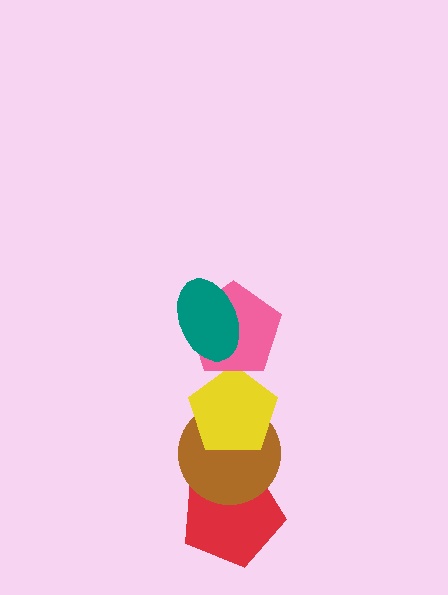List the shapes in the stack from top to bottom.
From top to bottom: the teal ellipse, the pink pentagon, the yellow pentagon, the brown circle, the red pentagon.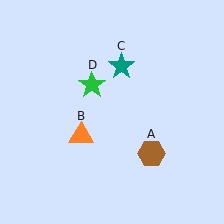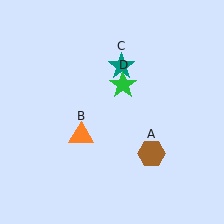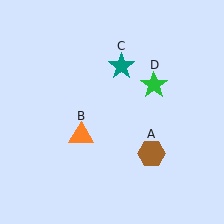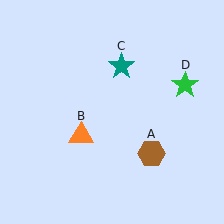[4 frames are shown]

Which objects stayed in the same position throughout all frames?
Brown hexagon (object A) and orange triangle (object B) and teal star (object C) remained stationary.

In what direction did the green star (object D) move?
The green star (object D) moved right.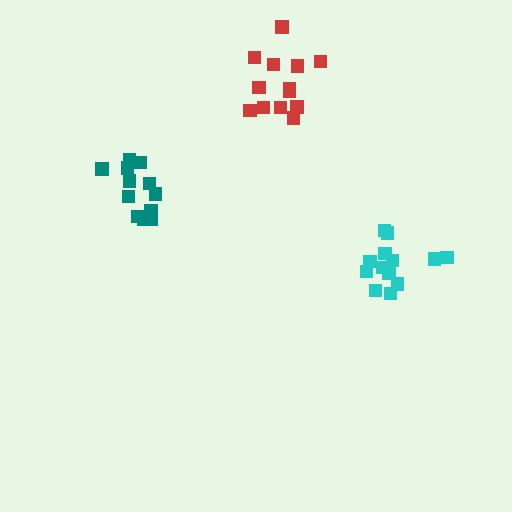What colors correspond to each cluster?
The clusters are colored: cyan, red, teal.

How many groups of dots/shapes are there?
There are 3 groups.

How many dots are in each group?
Group 1: 13 dots, Group 2: 13 dots, Group 3: 12 dots (38 total).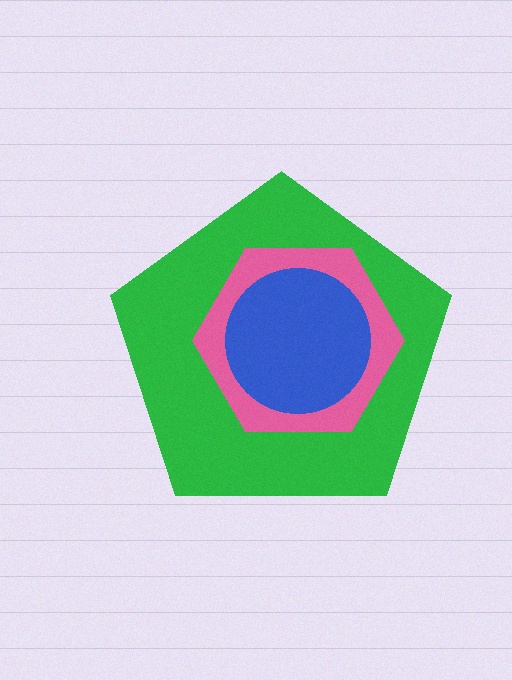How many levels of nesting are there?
3.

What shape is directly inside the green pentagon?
The pink hexagon.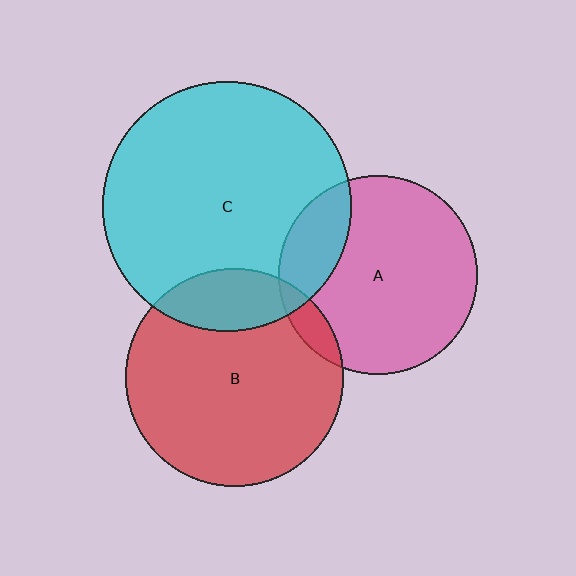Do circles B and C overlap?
Yes.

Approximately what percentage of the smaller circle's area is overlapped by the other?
Approximately 20%.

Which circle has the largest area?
Circle C (cyan).